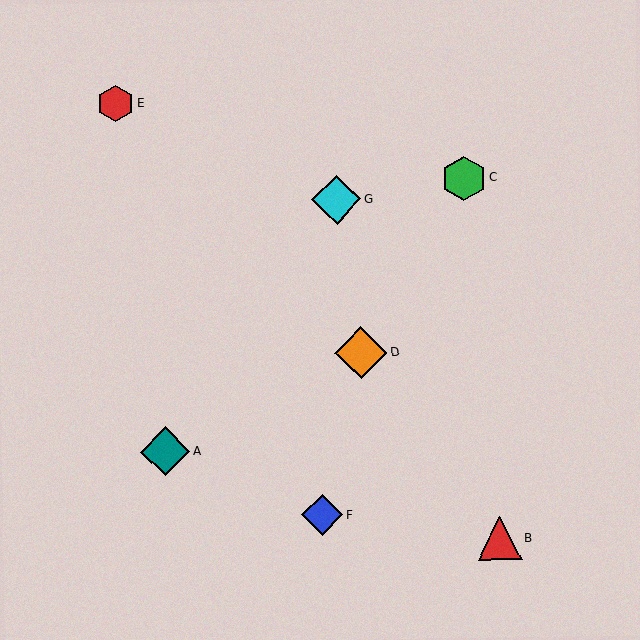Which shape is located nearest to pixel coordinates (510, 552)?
The red triangle (labeled B) at (499, 538) is nearest to that location.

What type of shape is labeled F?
Shape F is a blue diamond.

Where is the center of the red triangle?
The center of the red triangle is at (499, 538).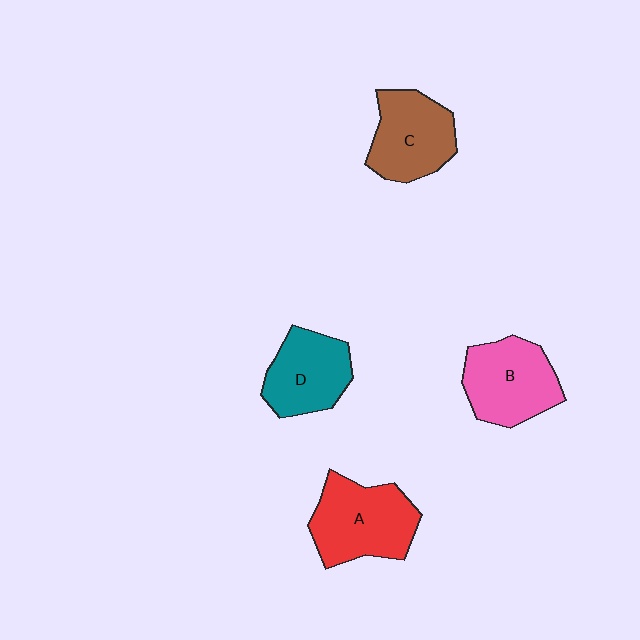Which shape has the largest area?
Shape A (red).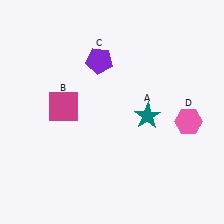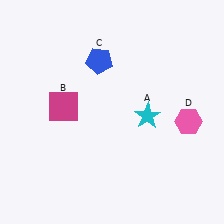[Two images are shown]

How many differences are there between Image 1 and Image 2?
There are 2 differences between the two images.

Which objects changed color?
A changed from teal to cyan. C changed from purple to blue.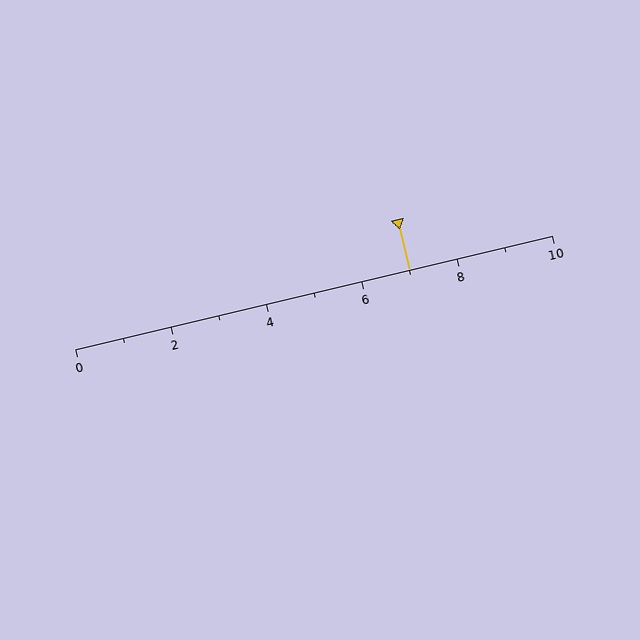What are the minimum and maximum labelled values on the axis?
The axis runs from 0 to 10.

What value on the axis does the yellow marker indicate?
The marker indicates approximately 7.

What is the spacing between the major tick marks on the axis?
The major ticks are spaced 2 apart.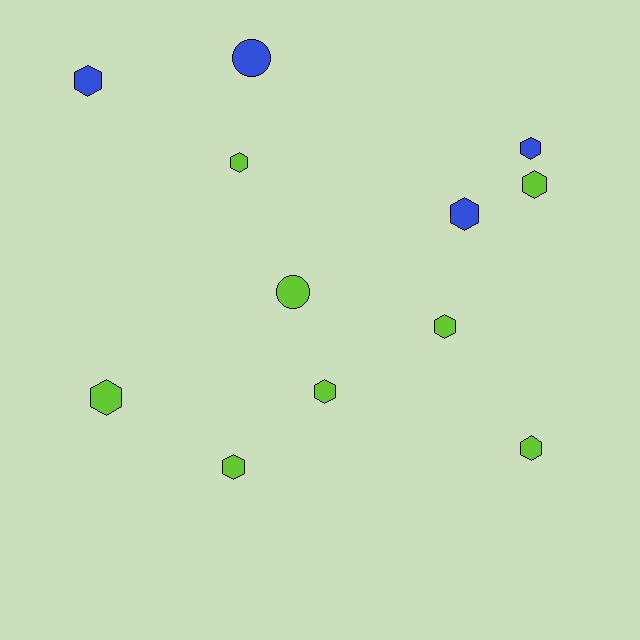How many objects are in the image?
There are 12 objects.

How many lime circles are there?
There is 1 lime circle.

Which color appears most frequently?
Lime, with 8 objects.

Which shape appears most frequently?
Hexagon, with 10 objects.